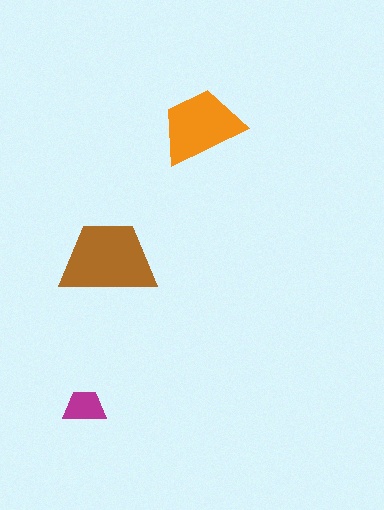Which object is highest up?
The orange trapezoid is topmost.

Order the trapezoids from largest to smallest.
the brown one, the orange one, the magenta one.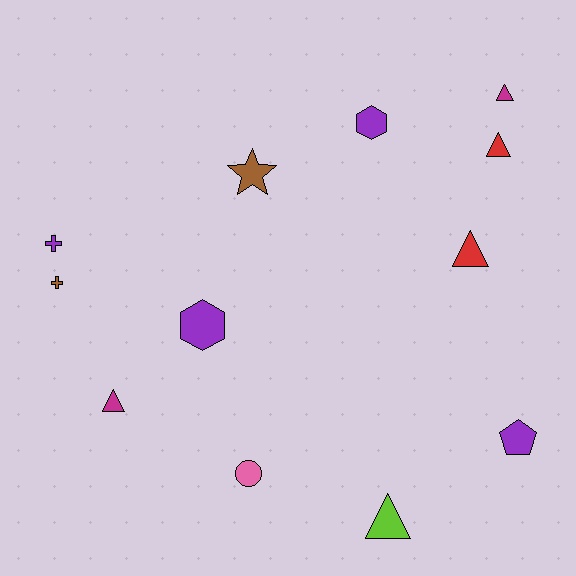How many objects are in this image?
There are 12 objects.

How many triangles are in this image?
There are 5 triangles.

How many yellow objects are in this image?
There are no yellow objects.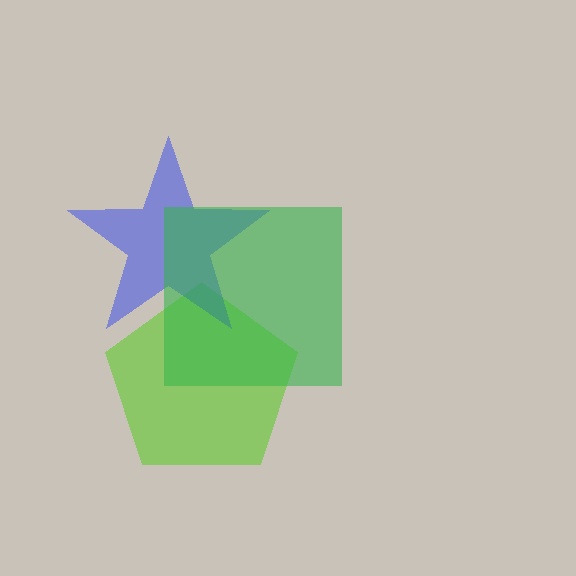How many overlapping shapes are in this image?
There are 3 overlapping shapes in the image.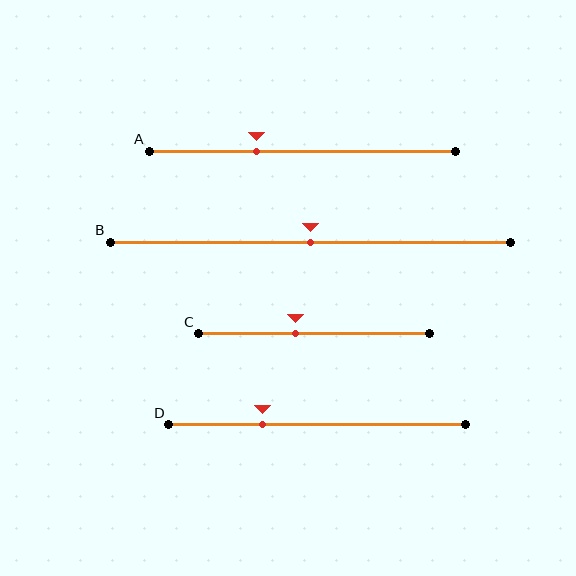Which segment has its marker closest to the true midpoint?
Segment B has its marker closest to the true midpoint.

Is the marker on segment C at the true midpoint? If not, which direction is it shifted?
No, the marker on segment C is shifted to the left by about 8% of the segment length.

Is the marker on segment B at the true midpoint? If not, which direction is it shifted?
Yes, the marker on segment B is at the true midpoint.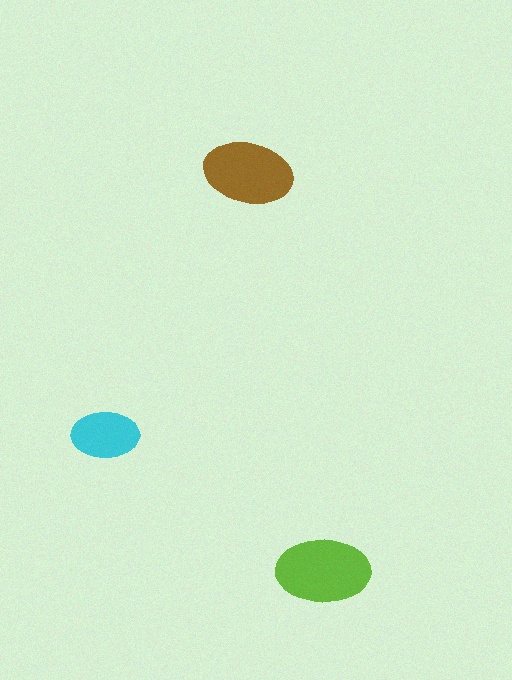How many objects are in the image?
There are 3 objects in the image.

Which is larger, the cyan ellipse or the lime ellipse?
The lime one.